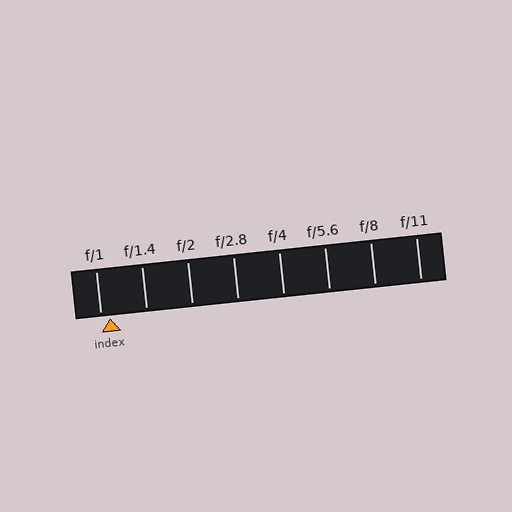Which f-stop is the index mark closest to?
The index mark is closest to f/1.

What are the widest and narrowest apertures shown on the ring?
The widest aperture shown is f/1 and the narrowest is f/11.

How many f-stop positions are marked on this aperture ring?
There are 8 f-stop positions marked.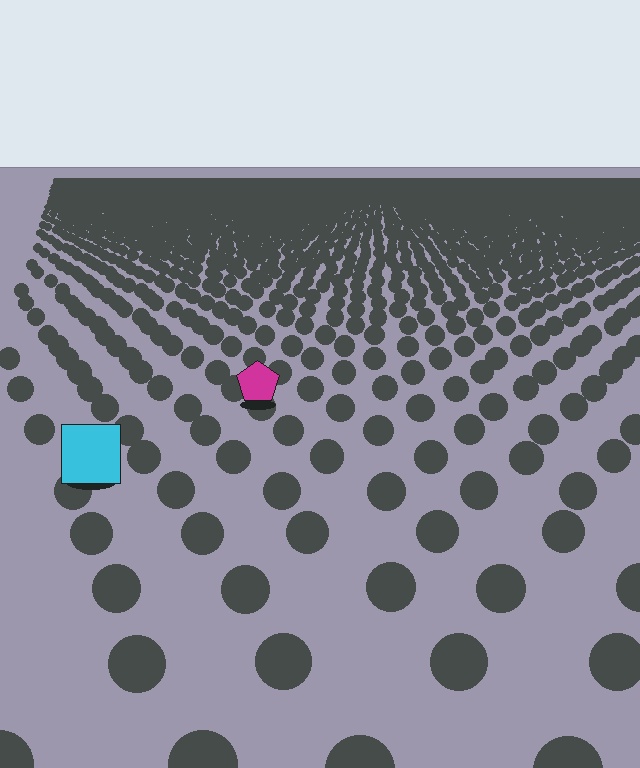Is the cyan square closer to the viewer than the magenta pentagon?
Yes. The cyan square is closer — you can tell from the texture gradient: the ground texture is coarser near it.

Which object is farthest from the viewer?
The magenta pentagon is farthest from the viewer. It appears smaller and the ground texture around it is denser.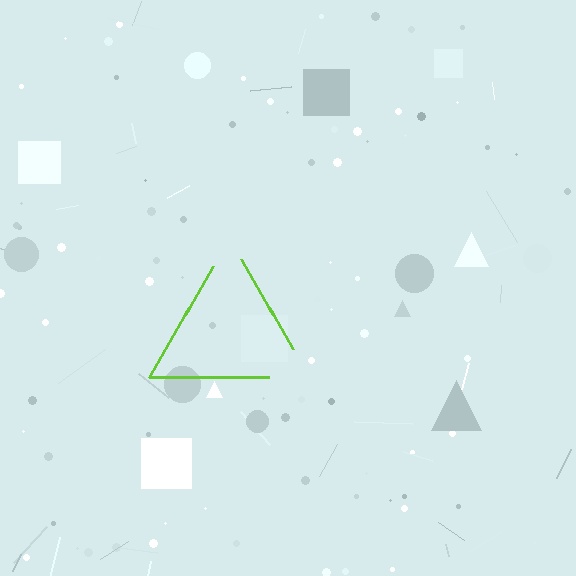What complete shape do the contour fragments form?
The contour fragments form a triangle.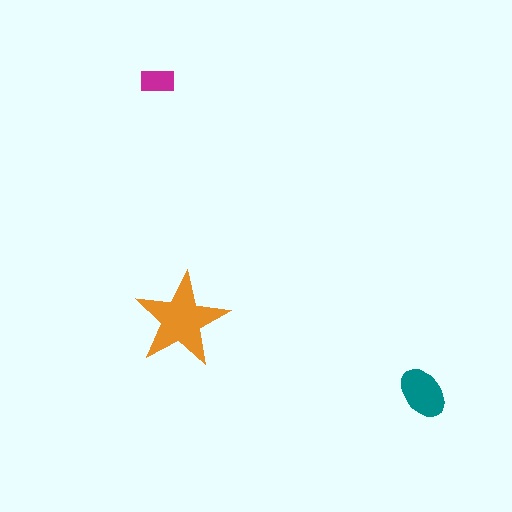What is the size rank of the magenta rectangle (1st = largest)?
3rd.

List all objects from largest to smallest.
The orange star, the teal ellipse, the magenta rectangle.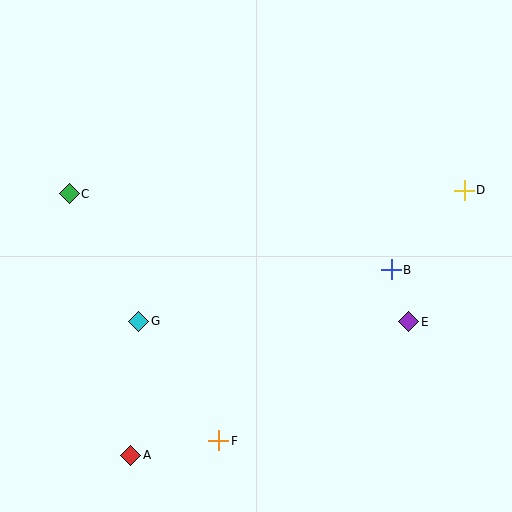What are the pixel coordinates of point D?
Point D is at (464, 190).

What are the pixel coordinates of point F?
Point F is at (219, 441).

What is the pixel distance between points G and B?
The distance between G and B is 258 pixels.